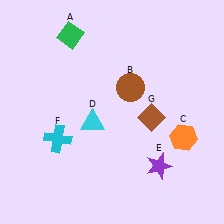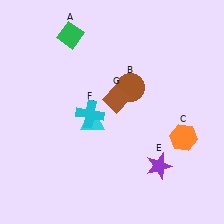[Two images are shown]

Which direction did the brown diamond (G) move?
The brown diamond (G) moved left.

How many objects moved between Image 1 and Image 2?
2 objects moved between the two images.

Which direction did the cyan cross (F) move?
The cyan cross (F) moved right.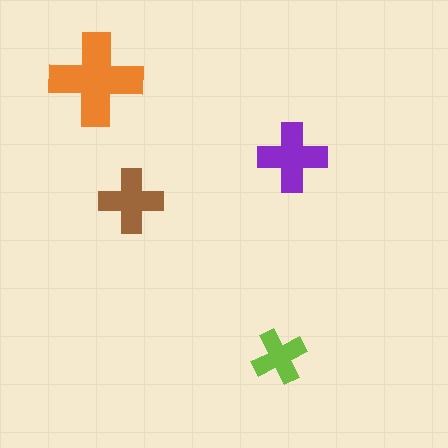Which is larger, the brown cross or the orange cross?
The orange one.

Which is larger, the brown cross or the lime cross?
The brown one.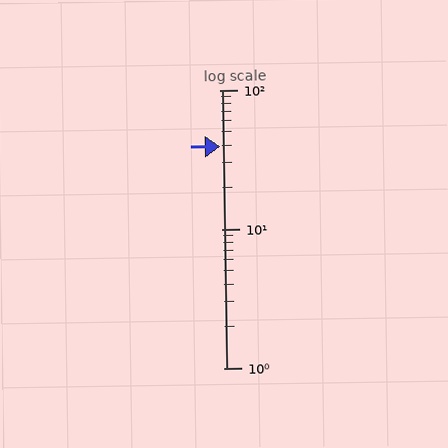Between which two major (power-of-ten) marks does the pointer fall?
The pointer is between 10 and 100.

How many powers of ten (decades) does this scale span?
The scale spans 2 decades, from 1 to 100.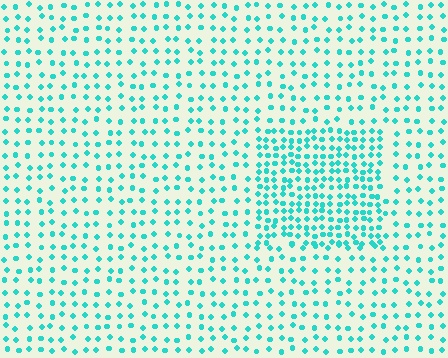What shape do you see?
I see a rectangle.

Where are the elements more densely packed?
The elements are more densely packed inside the rectangle boundary.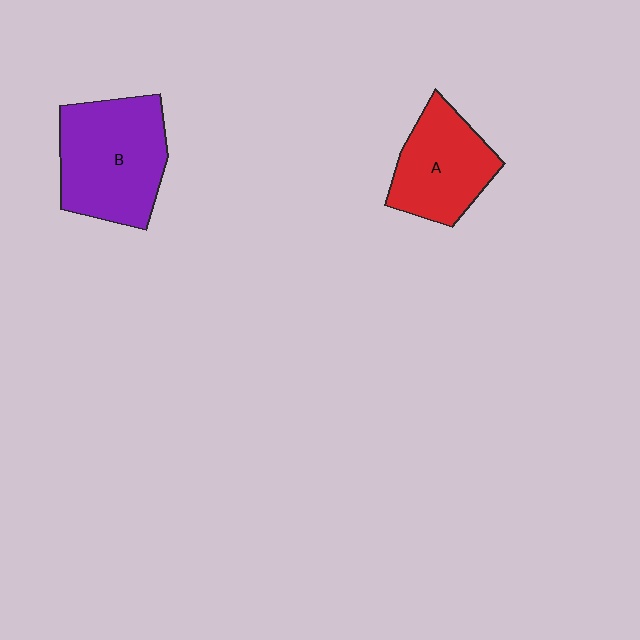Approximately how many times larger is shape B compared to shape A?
Approximately 1.3 times.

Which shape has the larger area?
Shape B (purple).